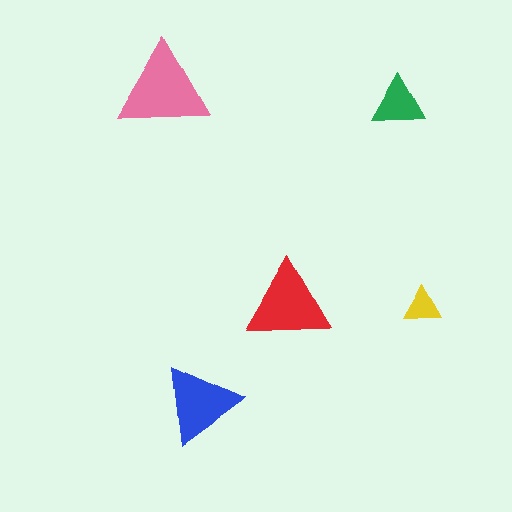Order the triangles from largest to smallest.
the pink one, the red one, the blue one, the green one, the yellow one.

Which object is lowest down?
The blue triangle is bottommost.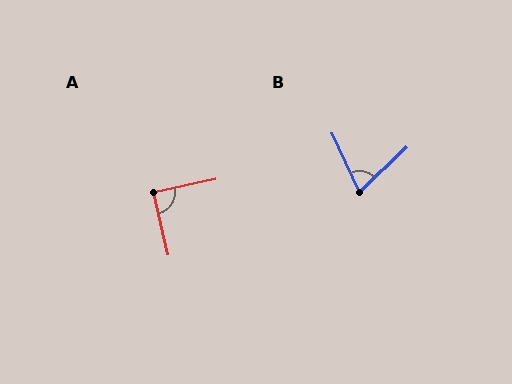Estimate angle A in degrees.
Approximately 89 degrees.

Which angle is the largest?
A, at approximately 89 degrees.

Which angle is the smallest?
B, at approximately 71 degrees.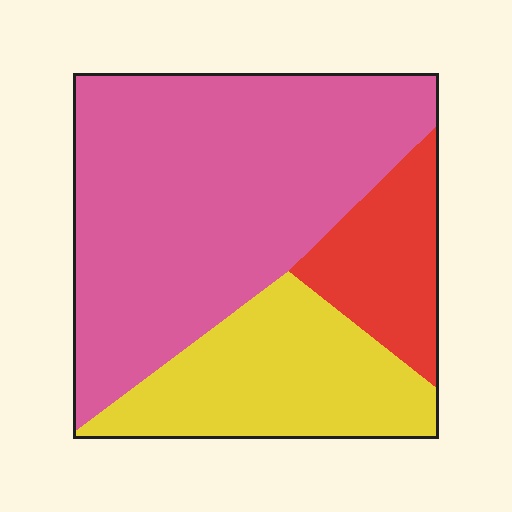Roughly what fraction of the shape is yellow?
Yellow covers about 25% of the shape.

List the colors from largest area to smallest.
From largest to smallest: pink, yellow, red.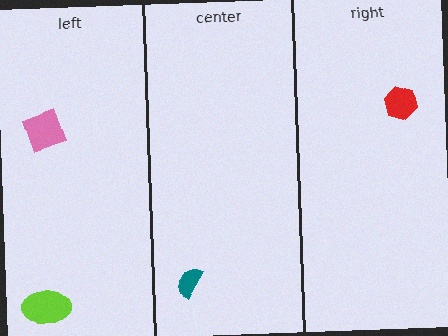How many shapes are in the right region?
1.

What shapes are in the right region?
The red hexagon.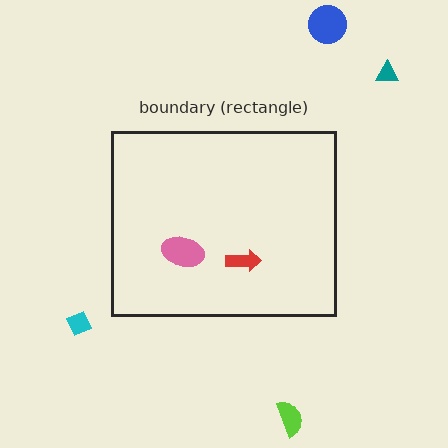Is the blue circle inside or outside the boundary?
Outside.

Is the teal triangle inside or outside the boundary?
Outside.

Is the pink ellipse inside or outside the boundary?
Inside.